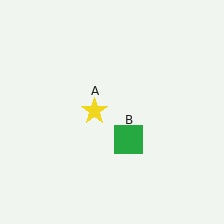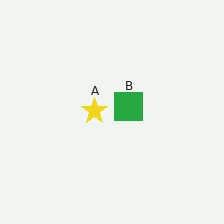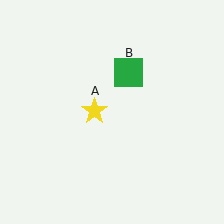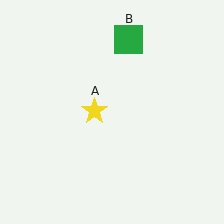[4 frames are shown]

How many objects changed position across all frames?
1 object changed position: green square (object B).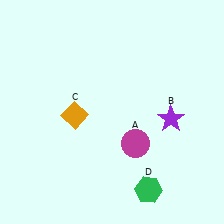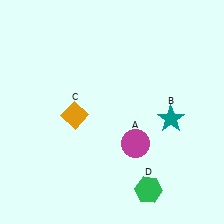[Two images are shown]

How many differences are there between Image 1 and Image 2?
There is 1 difference between the two images.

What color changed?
The star (B) changed from purple in Image 1 to teal in Image 2.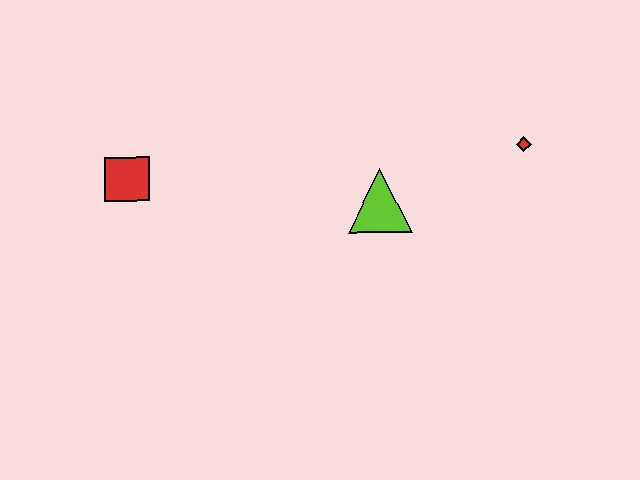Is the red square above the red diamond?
No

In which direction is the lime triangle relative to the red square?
The lime triangle is to the right of the red square.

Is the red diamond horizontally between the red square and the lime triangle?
No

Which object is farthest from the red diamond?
The red square is farthest from the red diamond.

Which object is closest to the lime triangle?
The red diamond is closest to the lime triangle.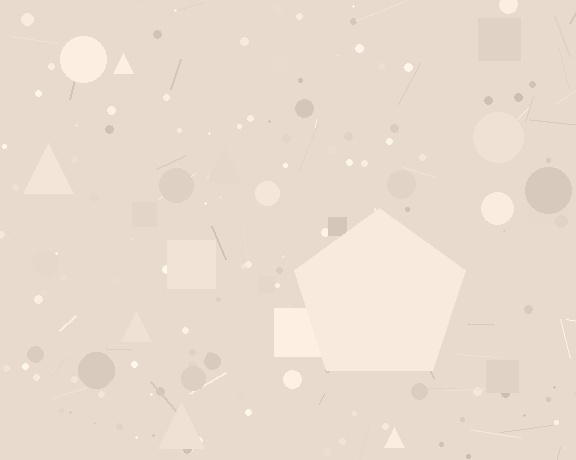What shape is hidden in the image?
A pentagon is hidden in the image.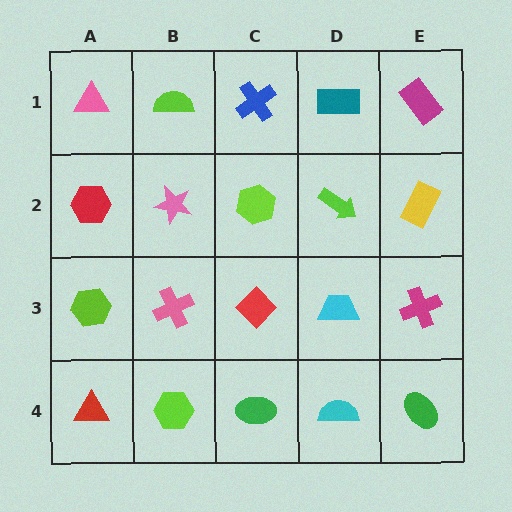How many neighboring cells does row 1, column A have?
2.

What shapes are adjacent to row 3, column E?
A yellow rectangle (row 2, column E), a green ellipse (row 4, column E), a cyan trapezoid (row 3, column D).